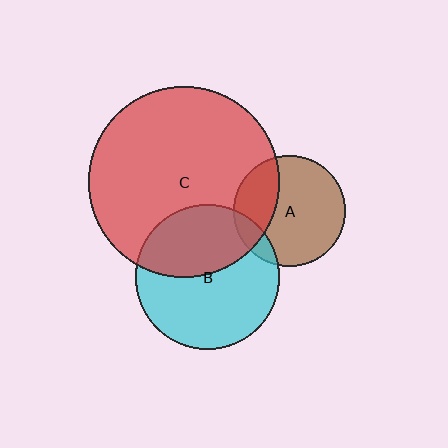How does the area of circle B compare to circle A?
Approximately 1.7 times.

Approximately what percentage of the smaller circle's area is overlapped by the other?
Approximately 10%.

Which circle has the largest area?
Circle C (red).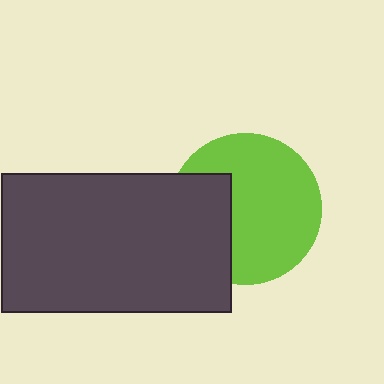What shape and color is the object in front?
The object in front is a dark gray rectangle.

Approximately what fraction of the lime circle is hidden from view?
Roughly 31% of the lime circle is hidden behind the dark gray rectangle.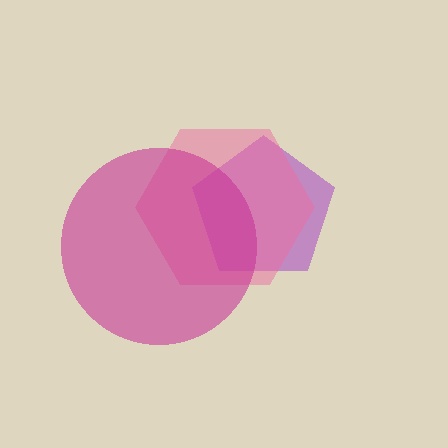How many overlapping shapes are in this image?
There are 3 overlapping shapes in the image.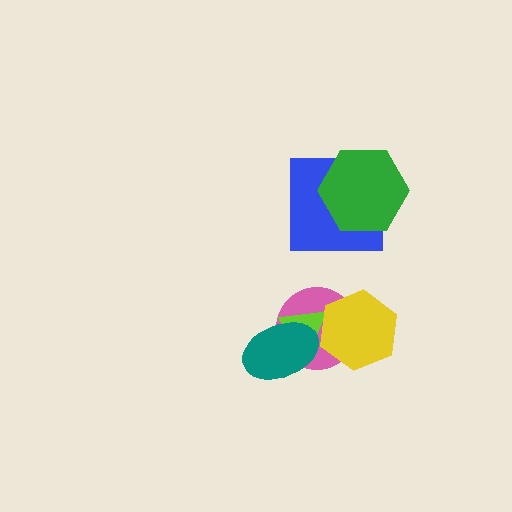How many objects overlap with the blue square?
1 object overlaps with the blue square.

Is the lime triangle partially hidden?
Yes, it is partially covered by another shape.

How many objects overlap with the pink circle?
3 objects overlap with the pink circle.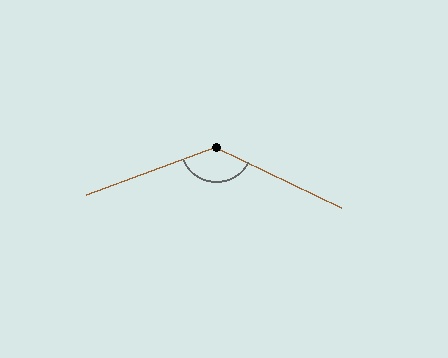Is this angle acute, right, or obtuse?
It is obtuse.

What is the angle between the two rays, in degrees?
Approximately 134 degrees.